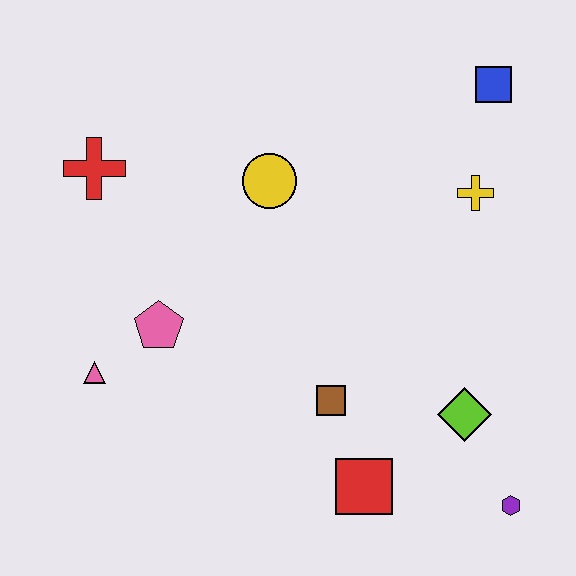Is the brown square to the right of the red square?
No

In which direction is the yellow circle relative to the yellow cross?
The yellow circle is to the left of the yellow cross.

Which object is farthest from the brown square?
The blue square is farthest from the brown square.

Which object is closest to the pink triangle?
The pink pentagon is closest to the pink triangle.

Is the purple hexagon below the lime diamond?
Yes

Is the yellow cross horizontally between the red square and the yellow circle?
No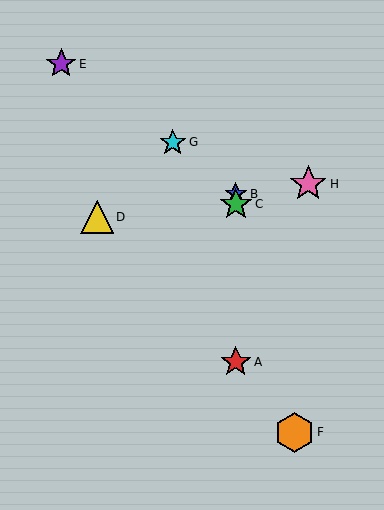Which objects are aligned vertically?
Objects A, B, C are aligned vertically.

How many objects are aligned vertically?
3 objects (A, B, C) are aligned vertically.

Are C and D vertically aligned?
No, C is at x≈236 and D is at x≈97.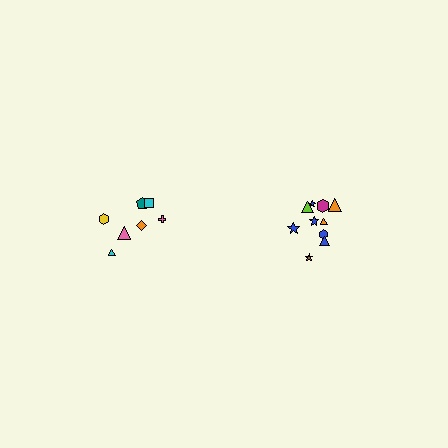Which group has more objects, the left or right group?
The right group.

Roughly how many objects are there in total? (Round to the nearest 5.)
Roughly 15 objects in total.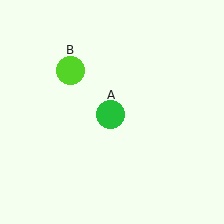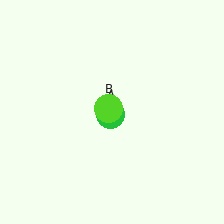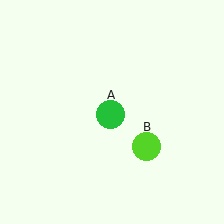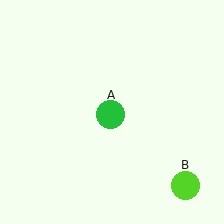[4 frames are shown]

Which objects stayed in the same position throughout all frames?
Green circle (object A) remained stationary.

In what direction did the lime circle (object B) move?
The lime circle (object B) moved down and to the right.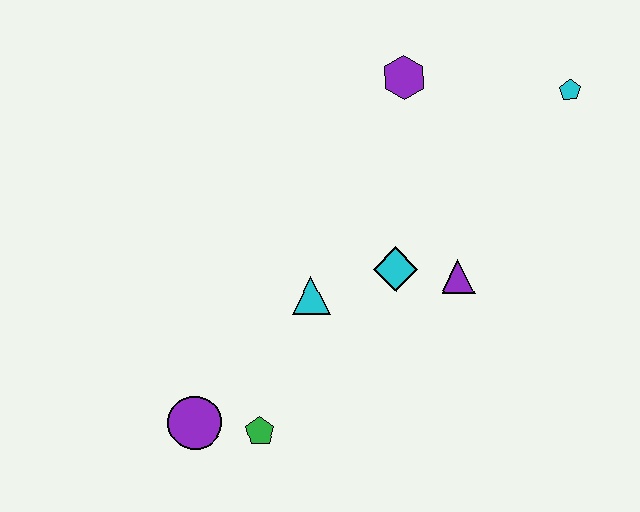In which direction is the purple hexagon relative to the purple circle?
The purple hexagon is above the purple circle.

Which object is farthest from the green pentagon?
The cyan pentagon is farthest from the green pentagon.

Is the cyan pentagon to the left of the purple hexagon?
No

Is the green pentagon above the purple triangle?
No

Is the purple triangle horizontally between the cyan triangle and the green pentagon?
No